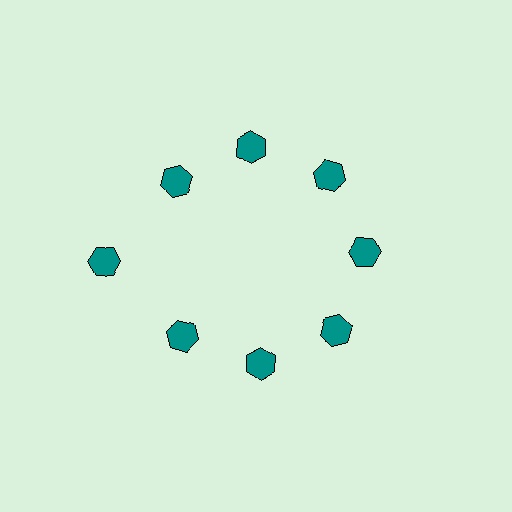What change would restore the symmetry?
The symmetry would be restored by moving it inward, back onto the ring so that all 8 hexagons sit at equal angles and equal distance from the center.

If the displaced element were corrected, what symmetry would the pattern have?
It would have 8-fold rotational symmetry — the pattern would map onto itself every 45 degrees.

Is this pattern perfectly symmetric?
No. The 8 teal hexagons are arranged in a ring, but one element near the 9 o'clock position is pushed outward from the center, breaking the 8-fold rotational symmetry.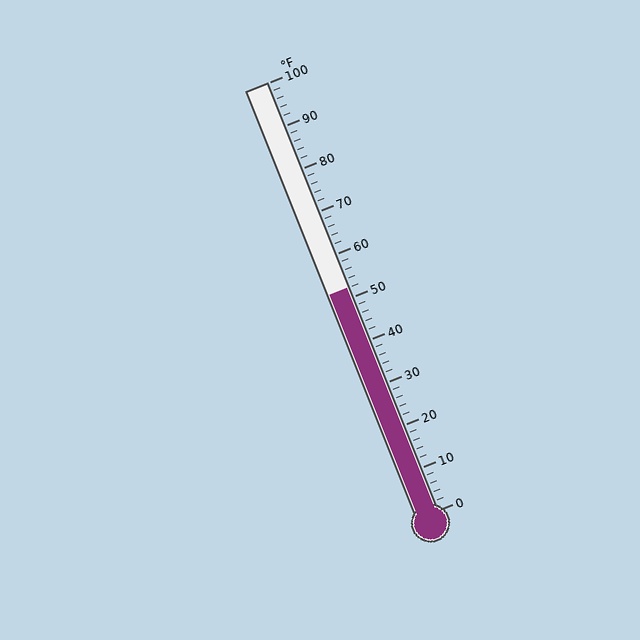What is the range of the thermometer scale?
The thermometer scale ranges from 0°F to 100°F.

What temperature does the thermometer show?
The thermometer shows approximately 52°F.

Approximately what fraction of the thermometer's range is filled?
The thermometer is filled to approximately 50% of its range.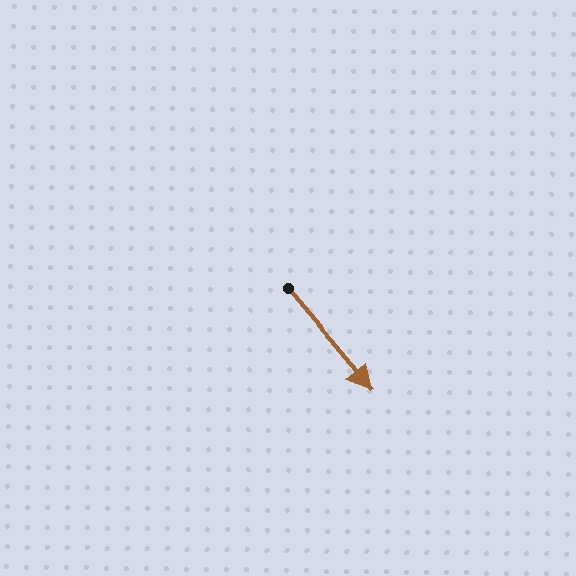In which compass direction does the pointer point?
Southeast.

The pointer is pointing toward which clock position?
Roughly 5 o'clock.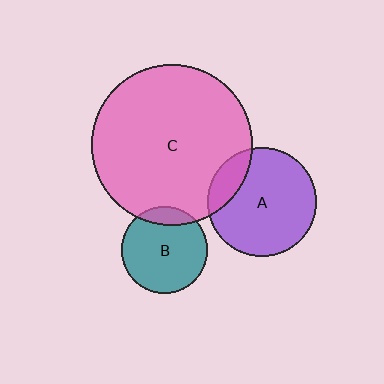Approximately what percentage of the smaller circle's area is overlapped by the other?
Approximately 15%.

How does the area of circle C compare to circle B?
Approximately 3.5 times.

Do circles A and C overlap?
Yes.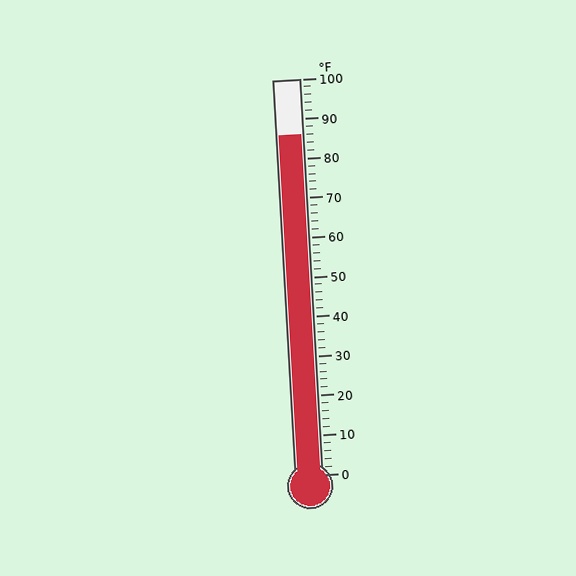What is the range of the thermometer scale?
The thermometer scale ranges from 0°F to 100°F.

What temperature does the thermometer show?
The thermometer shows approximately 86°F.